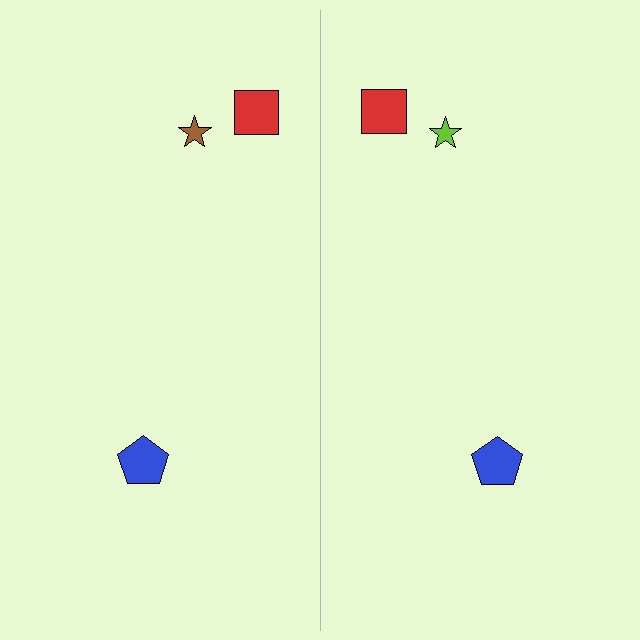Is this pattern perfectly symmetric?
No, the pattern is not perfectly symmetric. The lime star on the right side breaks the symmetry — its mirror counterpart is brown.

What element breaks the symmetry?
The lime star on the right side breaks the symmetry — its mirror counterpart is brown.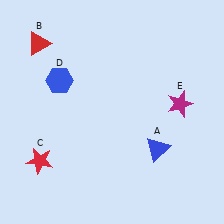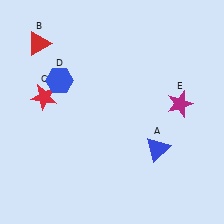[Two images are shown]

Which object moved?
The red star (C) moved up.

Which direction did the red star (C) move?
The red star (C) moved up.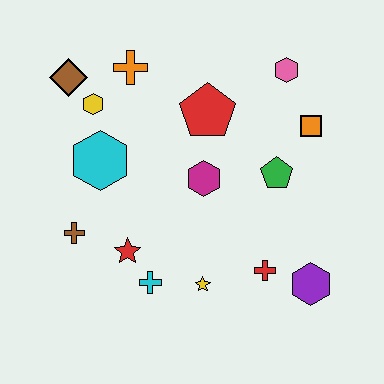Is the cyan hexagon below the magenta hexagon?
No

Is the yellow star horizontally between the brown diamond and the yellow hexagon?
No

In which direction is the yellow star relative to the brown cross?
The yellow star is to the right of the brown cross.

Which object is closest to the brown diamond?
The yellow hexagon is closest to the brown diamond.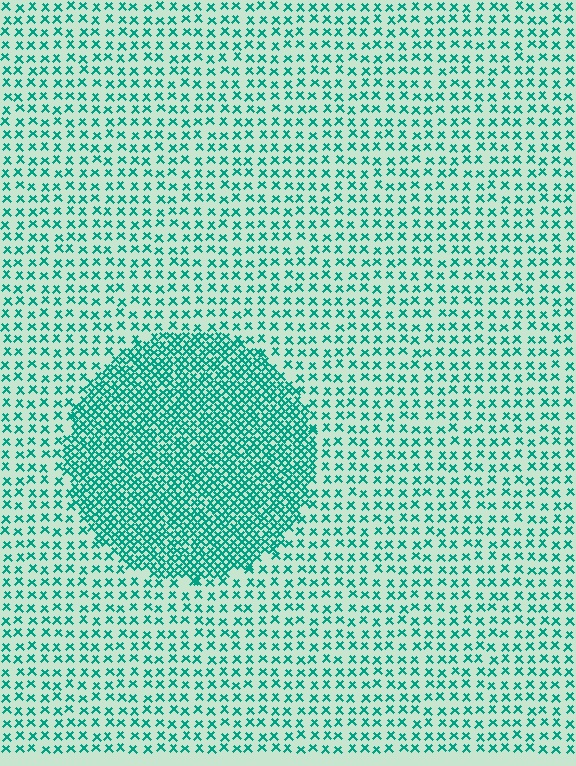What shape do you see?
I see a circle.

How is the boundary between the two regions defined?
The boundary is defined by a change in element density (approximately 2.6x ratio). All elements are the same color, size, and shape.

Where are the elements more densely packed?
The elements are more densely packed inside the circle boundary.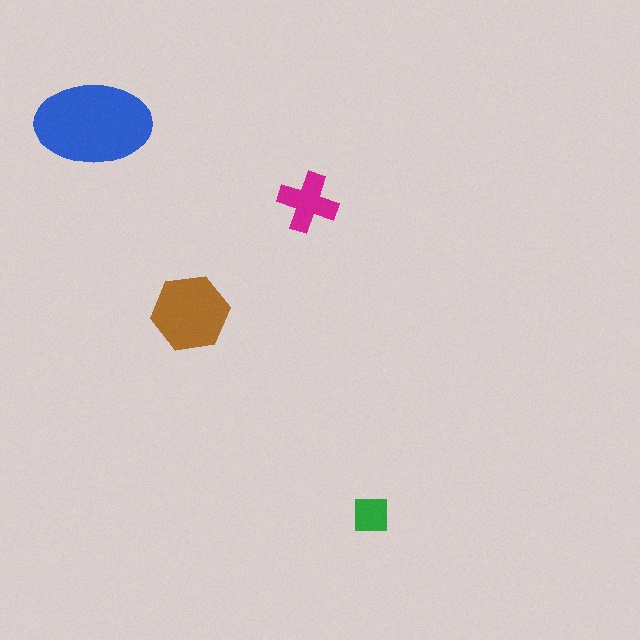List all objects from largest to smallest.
The blue ellipse, the brown hexagon, the magenta cross, the green square.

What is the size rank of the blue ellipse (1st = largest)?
1st.